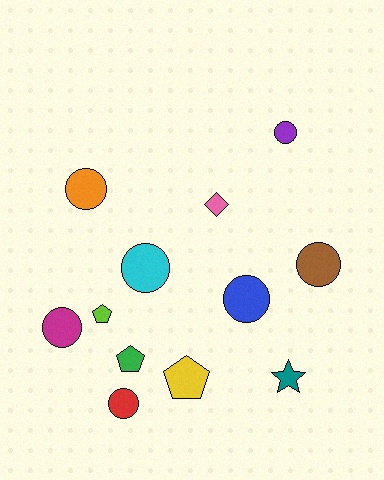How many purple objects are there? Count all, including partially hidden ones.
There is 1 purple object.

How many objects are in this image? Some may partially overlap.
There are 12 objects.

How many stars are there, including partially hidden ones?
There is 1 star.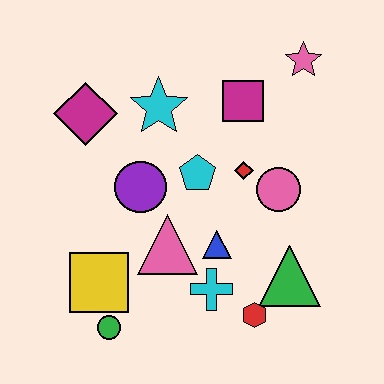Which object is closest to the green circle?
The yellow square is closest to the green circle.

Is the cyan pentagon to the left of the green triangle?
Yes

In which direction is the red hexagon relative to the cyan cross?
The red hexagon is to the right of the cyan cross.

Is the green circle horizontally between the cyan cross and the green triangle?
No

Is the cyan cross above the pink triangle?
No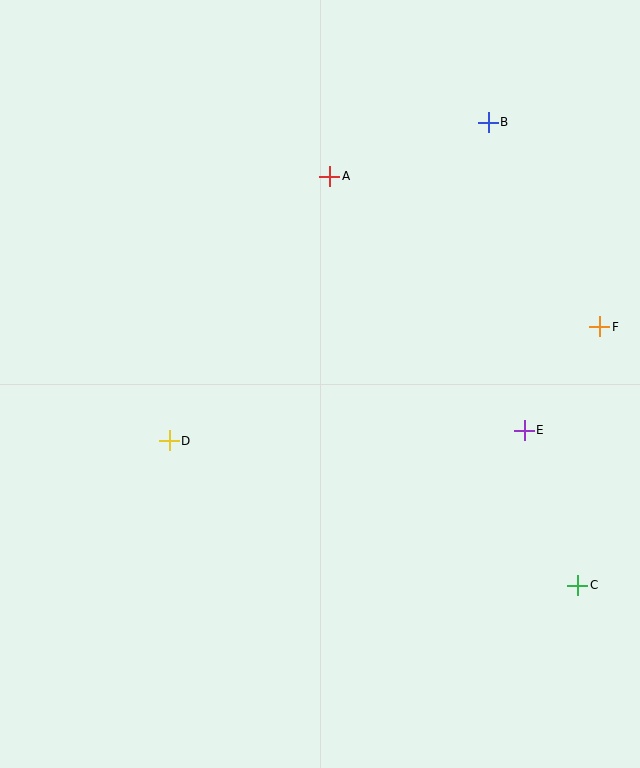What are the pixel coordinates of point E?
Point E is at (524, 430).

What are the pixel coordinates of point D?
Point D is at (169, 441).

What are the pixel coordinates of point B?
Point B is at (488, 122).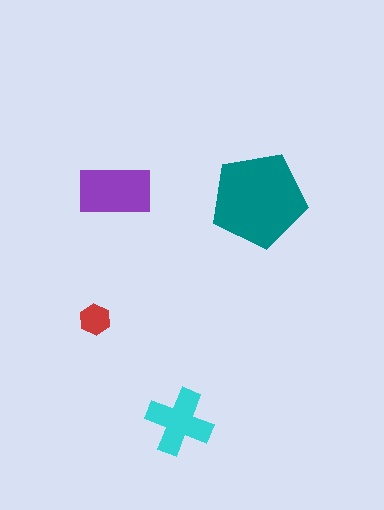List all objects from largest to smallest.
The teal pentagon, the purple rectangle, the cyan cross, the red hexagon.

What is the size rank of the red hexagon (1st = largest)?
4th.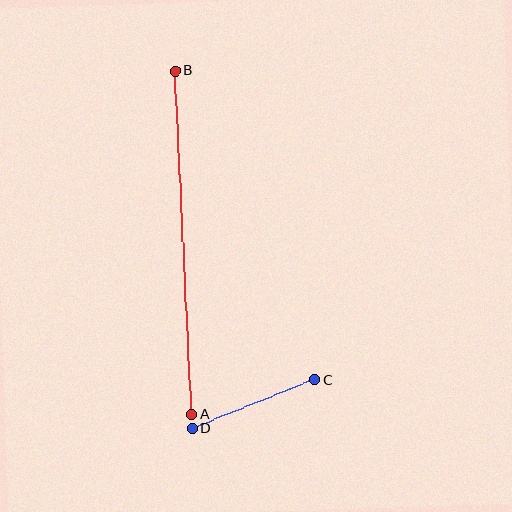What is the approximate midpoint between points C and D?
The midpoint is at approximately (253, 404) pixels.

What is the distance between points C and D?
The distance is approximately 132 pixels.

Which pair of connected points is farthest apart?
Points A and B are farthest apart.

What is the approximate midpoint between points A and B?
The midpoint is at approximately (184, 243) pixels.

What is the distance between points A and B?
The distance is approximately 344 pixels.